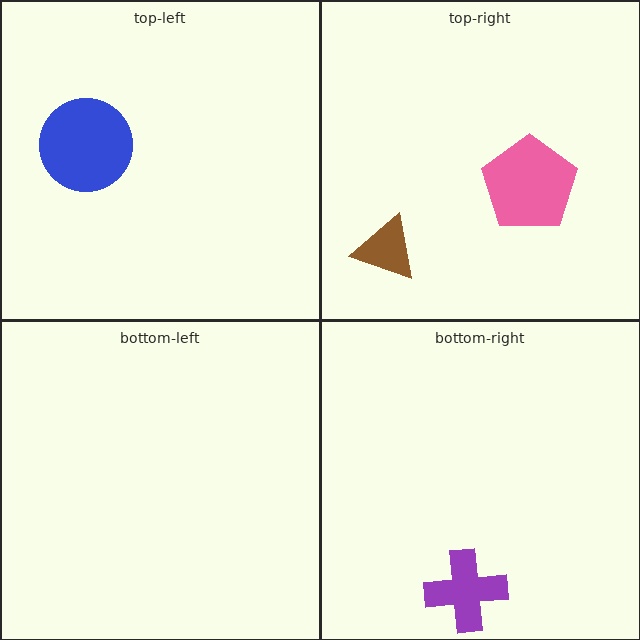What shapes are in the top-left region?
The blue circle.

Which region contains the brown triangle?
The top-right region.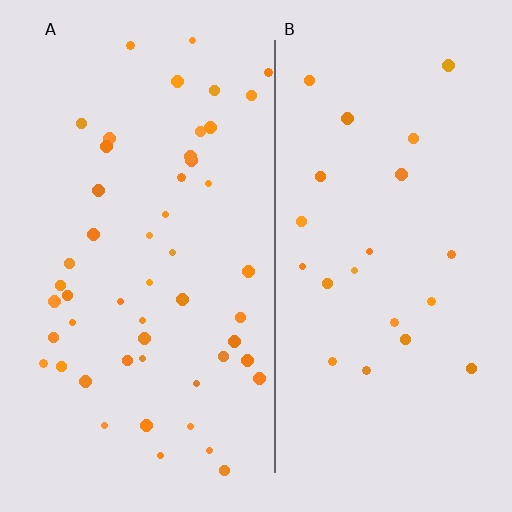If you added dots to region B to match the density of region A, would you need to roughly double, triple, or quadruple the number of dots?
Approximately double.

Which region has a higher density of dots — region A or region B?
A (the left).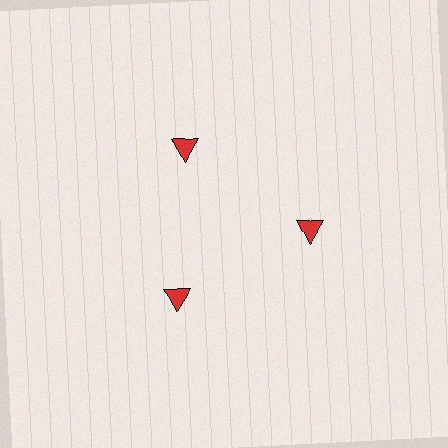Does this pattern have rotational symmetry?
Yes, this pattern has 3-fold rotational symmetry. It looks the same after rotating 120 degrees around the center.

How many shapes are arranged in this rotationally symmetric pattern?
There are 3 shapes, arranged in 3 groups of 1.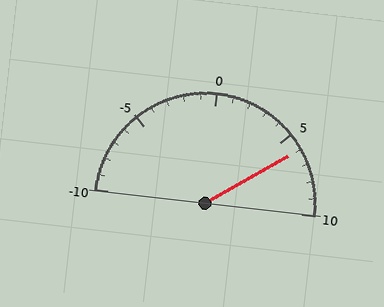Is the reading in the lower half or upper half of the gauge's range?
The reading is in the upper half of the range (-10 to 10).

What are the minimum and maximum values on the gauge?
The gauge ranges from -10 to 10.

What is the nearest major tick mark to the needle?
The nearest major tick mark is 5.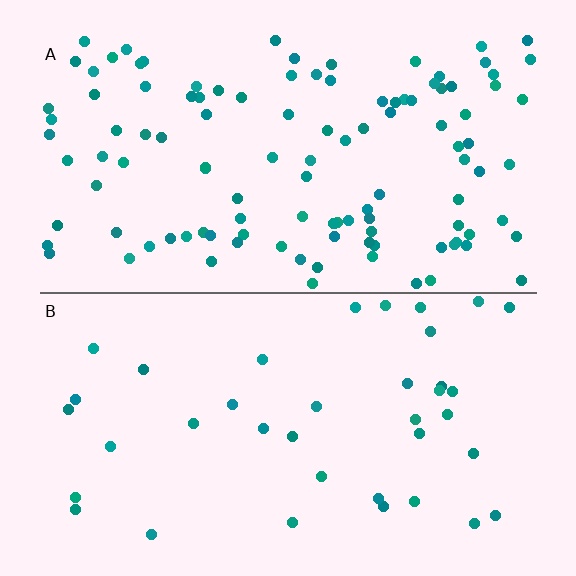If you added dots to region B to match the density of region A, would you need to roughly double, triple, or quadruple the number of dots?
Approximately triple.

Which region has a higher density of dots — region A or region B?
A (the top).